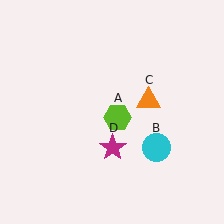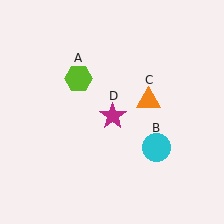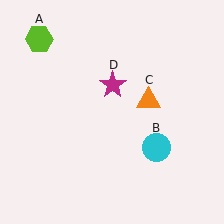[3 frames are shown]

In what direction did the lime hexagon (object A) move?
The lime hexagon (object A) moved up and to the left.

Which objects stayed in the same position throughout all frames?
Cyan circle (object B) and orange triangle (object C) remained stationary.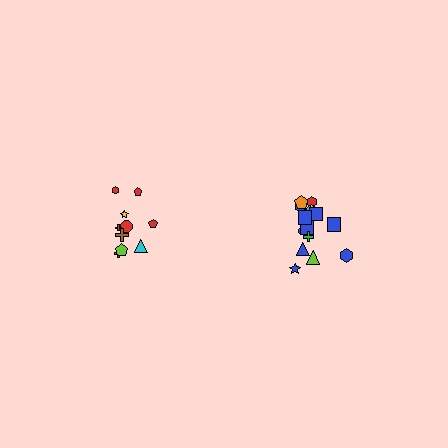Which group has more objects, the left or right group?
The right group.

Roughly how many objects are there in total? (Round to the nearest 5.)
Roughly 25 objects in total.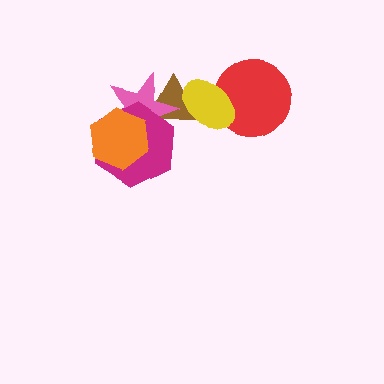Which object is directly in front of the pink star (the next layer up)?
The magenta hexagon is directly in front of the pink star.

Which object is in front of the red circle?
The yellow ellipse is in front of the red circle.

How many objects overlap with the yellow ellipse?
2 objects overlap with the yellow ellipse.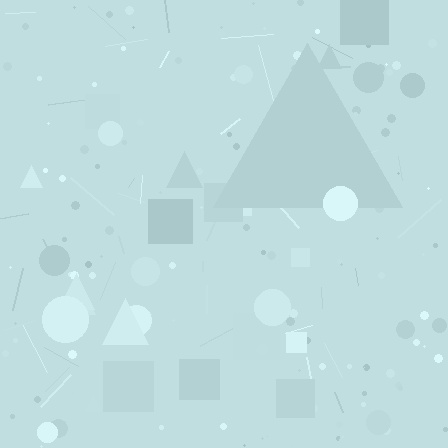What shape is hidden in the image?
A triangle is hidden in the image.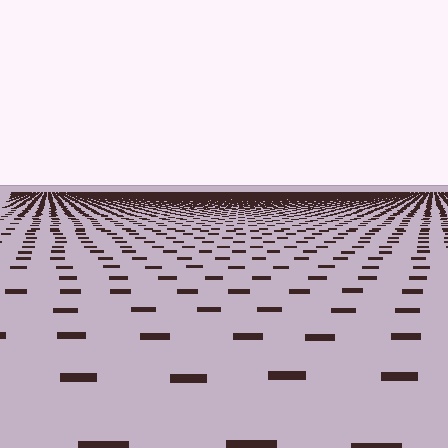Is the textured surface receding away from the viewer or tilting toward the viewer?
The surface is receding away from the viewer. Texture elements get smaller and denser toward the top.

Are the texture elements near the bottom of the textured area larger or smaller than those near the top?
Larger. Near the bottom, elements are closer to the viewer and appear at a bigger on-screen size.